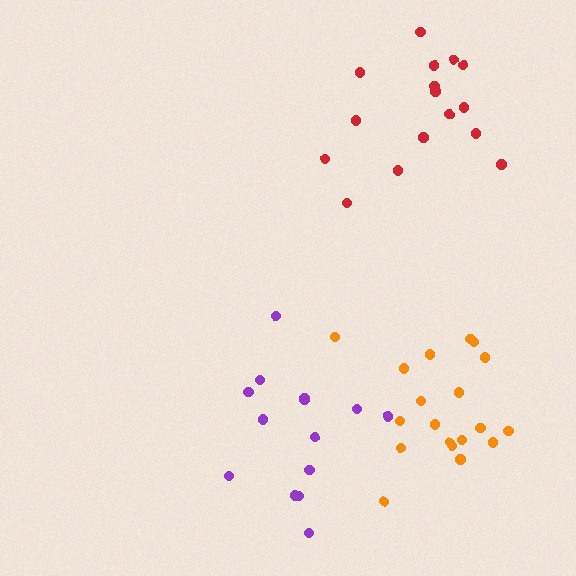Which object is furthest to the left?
The purple cluster is leftmost.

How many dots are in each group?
Group 1: 14 dots, Group 2: 20 dots, Group 3: 16 dots (50 total).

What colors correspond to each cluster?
The clusters are colored: purple, orange, red.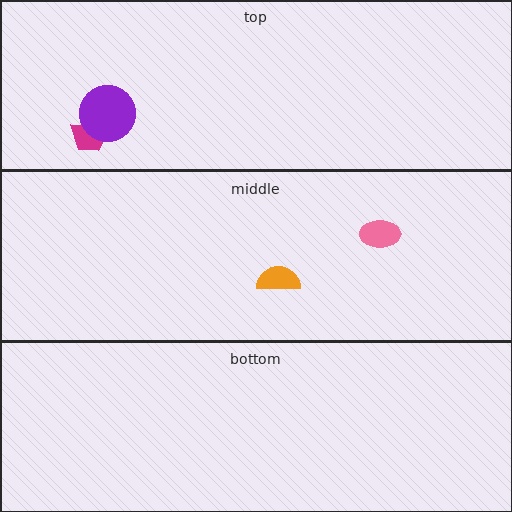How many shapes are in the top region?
2.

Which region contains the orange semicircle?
The middle region.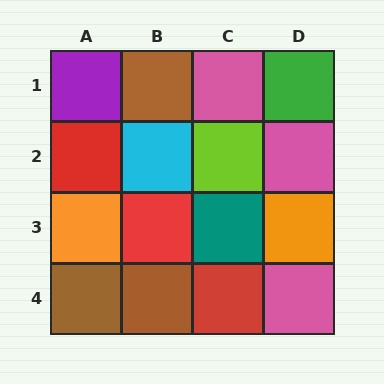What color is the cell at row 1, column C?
Pink.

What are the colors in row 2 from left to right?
Red, cyan, lime, pink.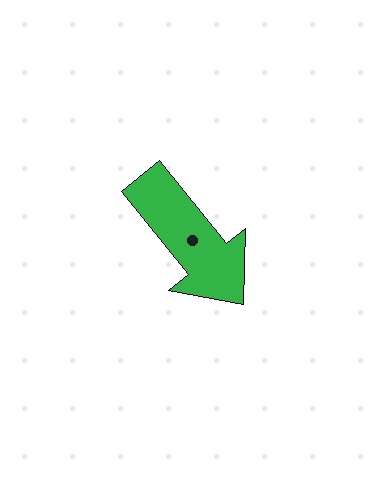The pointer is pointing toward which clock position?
Roughly 5 o'clock.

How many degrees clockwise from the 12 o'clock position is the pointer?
Approximately 141 degrees.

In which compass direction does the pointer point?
Southeast.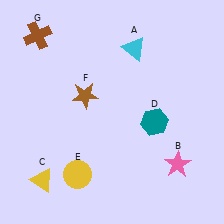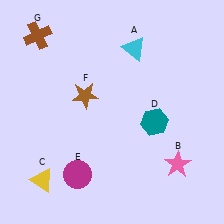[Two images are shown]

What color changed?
The circle (E) changed from yellow in Image 1 to magenta in Image 2.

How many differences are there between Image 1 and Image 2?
There is 1 difference between the two images.